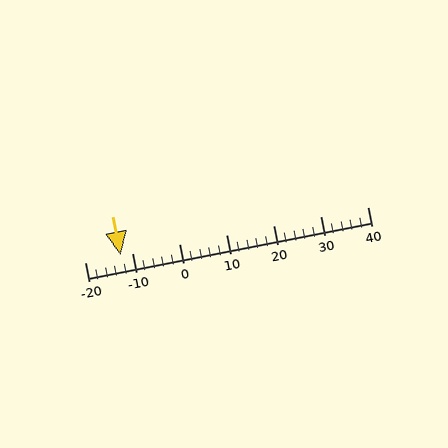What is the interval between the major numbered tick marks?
The major tick marks are spaced 10 units apart.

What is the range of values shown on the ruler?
The ruler shows values from -20 to 40.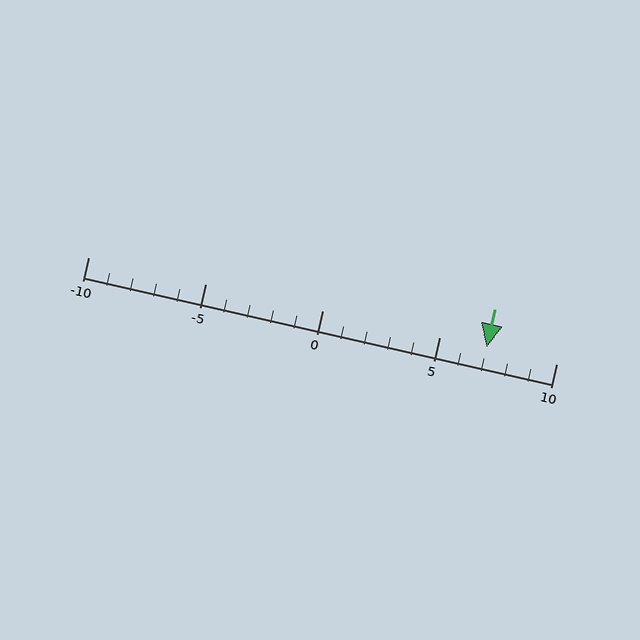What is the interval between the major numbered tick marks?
The major tick marks are spaced 5 units apart.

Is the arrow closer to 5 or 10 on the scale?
The arrow is closer to 5.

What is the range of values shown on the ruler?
The ruler shows values from -10 to 10.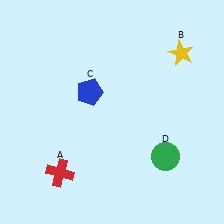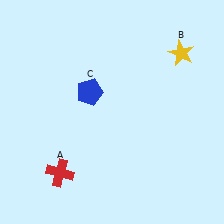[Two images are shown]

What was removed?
The green circle (D) was removed in Image 2.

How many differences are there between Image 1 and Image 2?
There is 1 difference between the two images.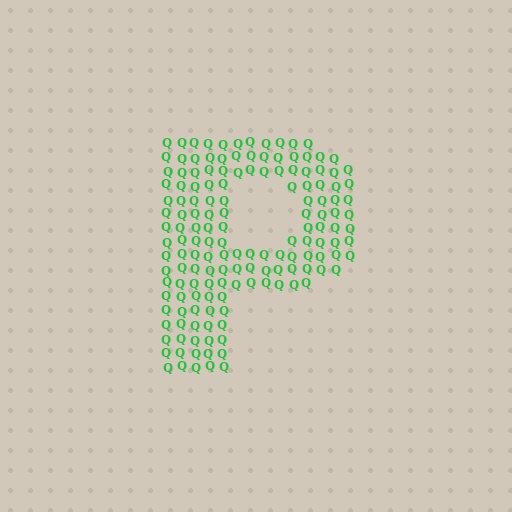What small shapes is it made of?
It is made of small letter Q's.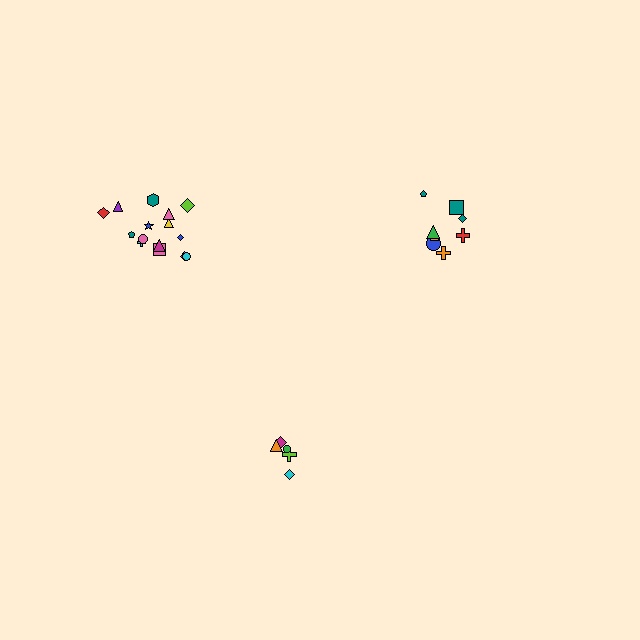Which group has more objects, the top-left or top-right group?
The top-left group.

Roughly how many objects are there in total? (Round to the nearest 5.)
Roughly 30 objects in total.